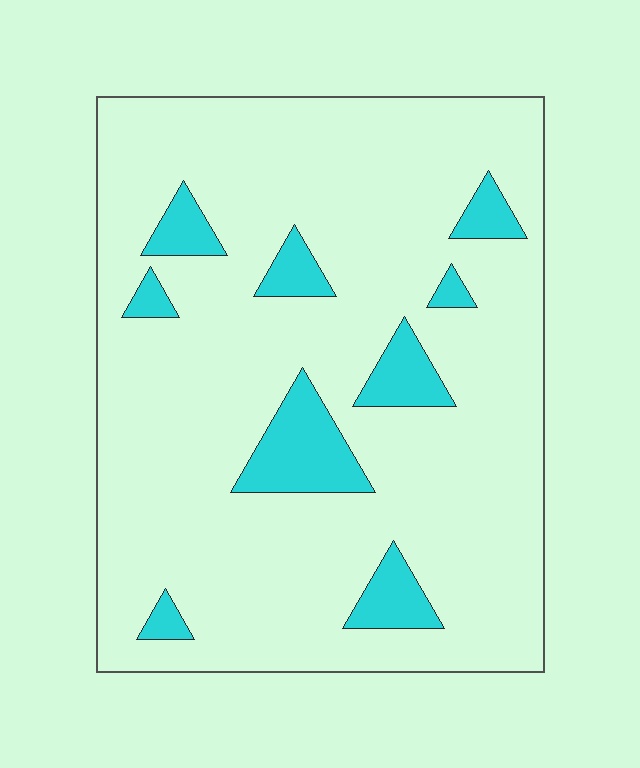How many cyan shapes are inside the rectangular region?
9.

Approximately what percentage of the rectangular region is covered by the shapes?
Approximately 10%.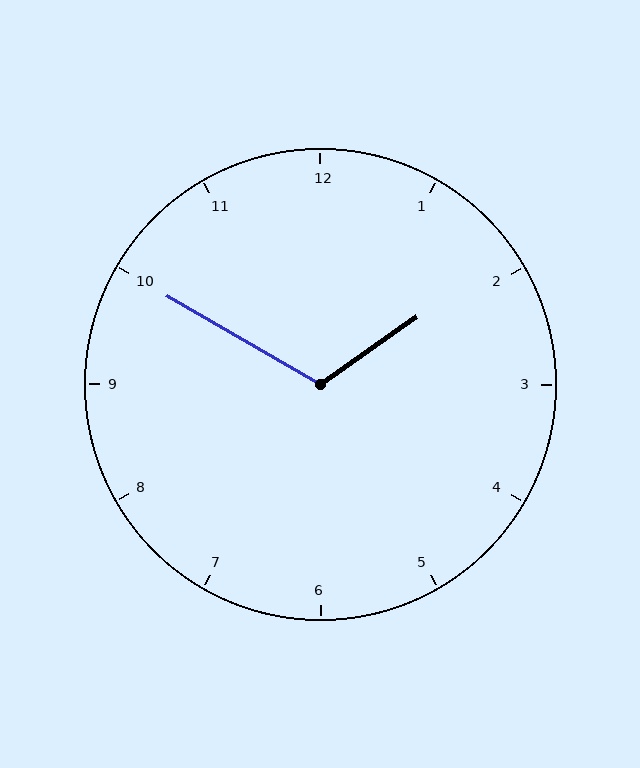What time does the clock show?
1:50.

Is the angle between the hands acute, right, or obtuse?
It is obtuse.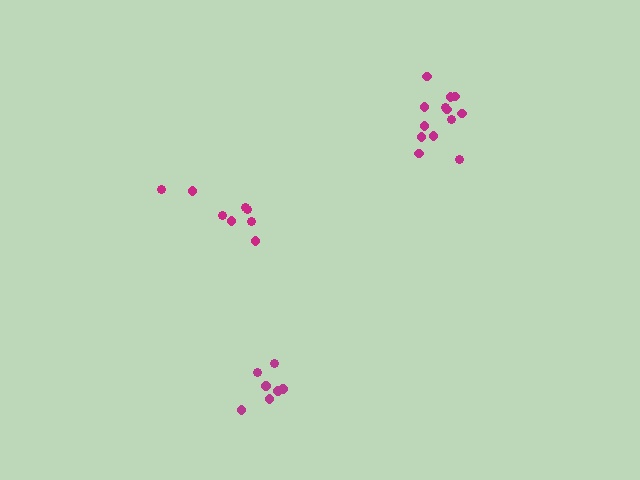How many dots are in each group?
Group 1: 13 dots, Group 2: 8 dots, Group 3: 7 dots (28 total).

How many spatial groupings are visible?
There are 3 spatial groupings.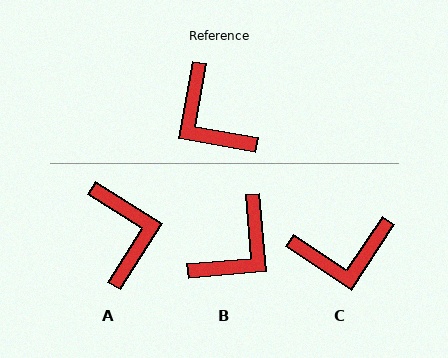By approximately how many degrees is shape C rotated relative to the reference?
Approximately 67 degrees counter-clockwise.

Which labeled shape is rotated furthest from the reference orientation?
A, about 158 degrees away.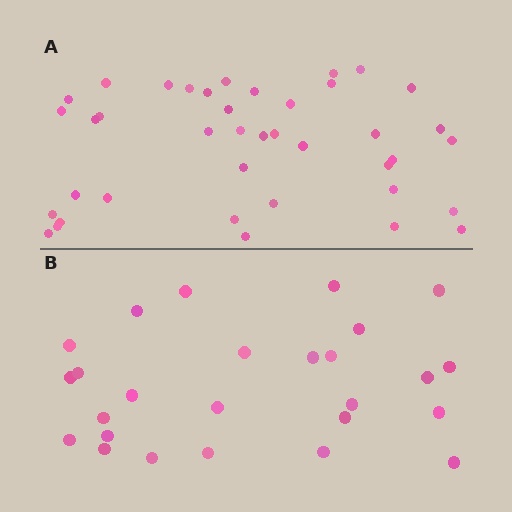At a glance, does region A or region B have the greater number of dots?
Region A (the top region) has more dots.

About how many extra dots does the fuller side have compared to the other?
Region A has approximately 15 more dots than region B.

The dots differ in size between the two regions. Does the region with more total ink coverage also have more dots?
No. Region B has more total ink coverage because its dots are larger, but region A actually contains more individual dots. Total area can be misleading — the number of items is what matters here.